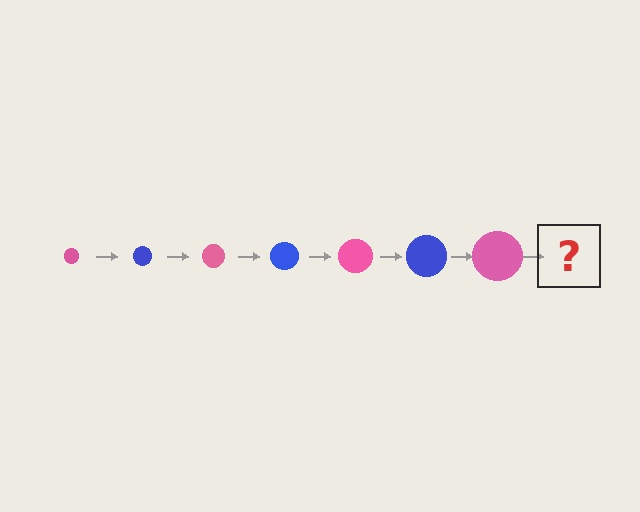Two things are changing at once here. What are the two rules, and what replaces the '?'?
The two rules are that the circle grows larger each step and the color cycles through pink and blue. The '?' should be a blue circle, larger than the previous one.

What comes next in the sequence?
The next element should be a blue circle, larger than the previous one.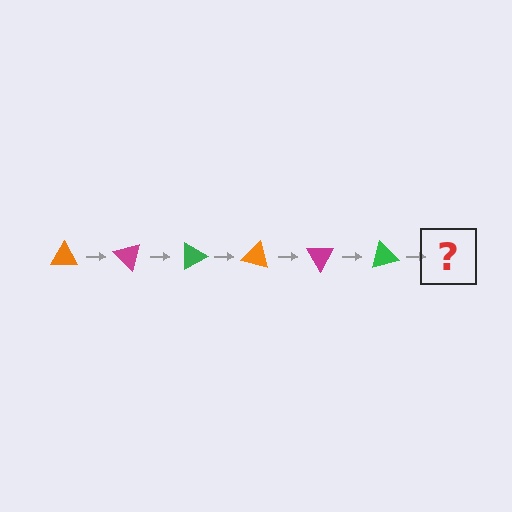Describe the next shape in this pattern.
It should be an orange triangle, rotated 270 degrees from the start.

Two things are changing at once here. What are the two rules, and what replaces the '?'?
The two rules are that it rotates 45 degrees each step and the color cycles through orange, magenta, and green. The '?' should be an orange triangle, rotated 270 degrees from the start.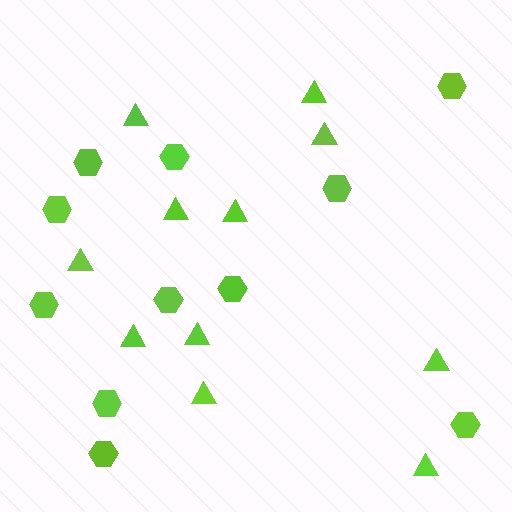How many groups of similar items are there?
There are 2 groups: one group of triangles (11) and one group of hexagons (11).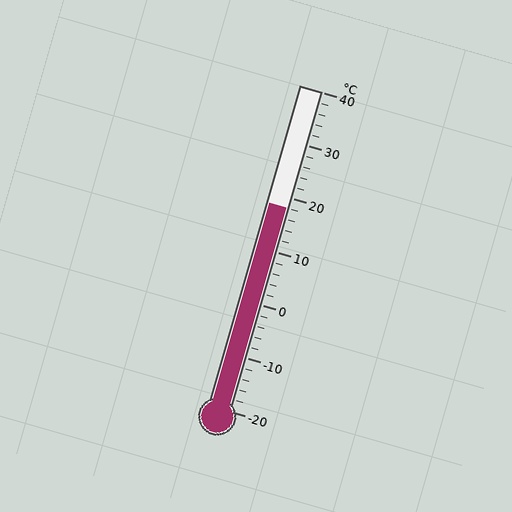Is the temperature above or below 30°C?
The temperature is below 30°C.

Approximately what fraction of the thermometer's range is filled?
The thermometer is filled to approximately 65% of its range.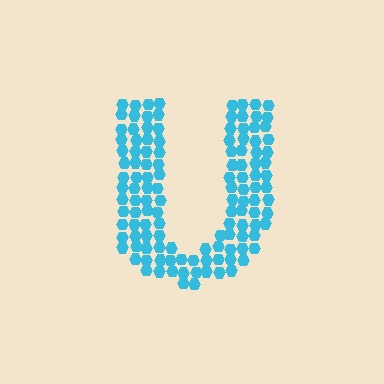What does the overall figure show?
The overall figure shows the letter U.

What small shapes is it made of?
It is made of small hexagons.